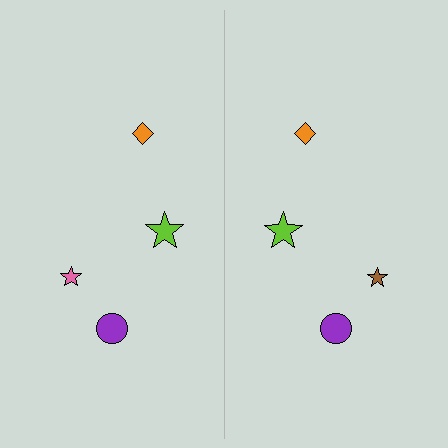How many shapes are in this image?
There are 8 shapes in this image.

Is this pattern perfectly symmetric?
No, the pattern is not perfectly symmetric. The brown star on the right side breaks the symmetry — its mirror counterpart is pink.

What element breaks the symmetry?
The brown star on the right side breaks the symmetry — its mirror counterpart is pink.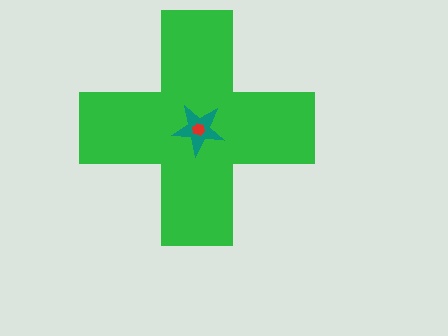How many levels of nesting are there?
3.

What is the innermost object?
The red hexagon.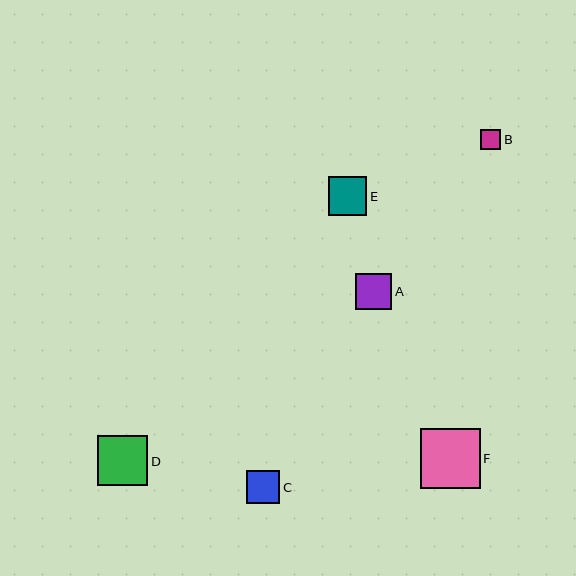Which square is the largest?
Square F is the largest with a size of approximately 60 pixels.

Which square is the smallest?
Square B is the smallest with a size of approximately 20 pixels.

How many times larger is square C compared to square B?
Square C is approximately 1.7 times the size of square B.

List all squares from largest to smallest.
From largest to smallest: F, D, E, A, C, B.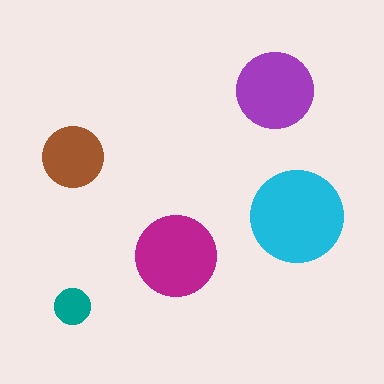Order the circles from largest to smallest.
the cyan one, the magenta one, the purple one, the brown one, the teal one.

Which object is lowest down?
The teal circle is bottommost.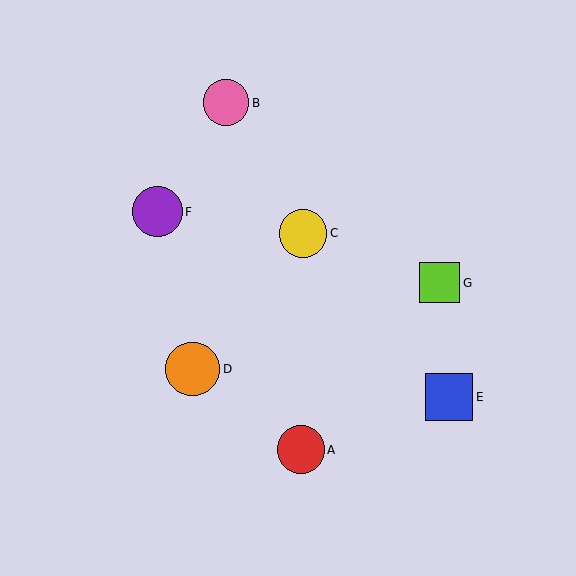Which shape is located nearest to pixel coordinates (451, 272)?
The lime square (labeled G) at (439, 283) is nearest to that location.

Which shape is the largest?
The orange circle (labeled D) is the largest.